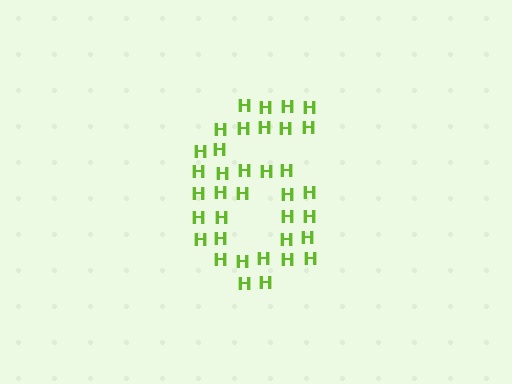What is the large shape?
The large shape is the digit 6.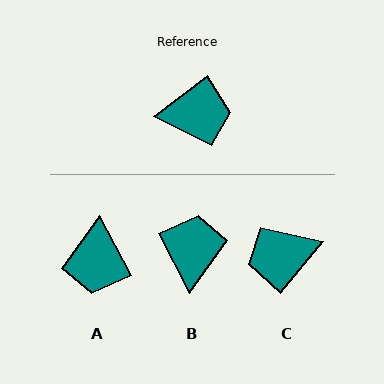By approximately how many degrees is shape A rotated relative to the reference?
Approximately 99 degrees clockwise.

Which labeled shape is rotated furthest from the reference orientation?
C, about 166 degrees away.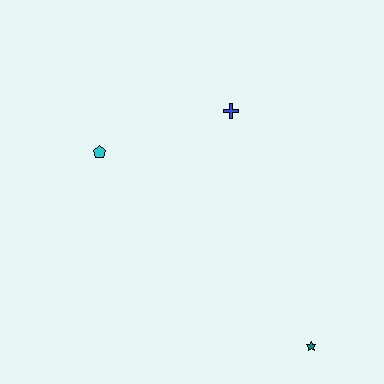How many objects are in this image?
There are 3 objects.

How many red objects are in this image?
There are no red objects.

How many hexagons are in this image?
There are no hexagons.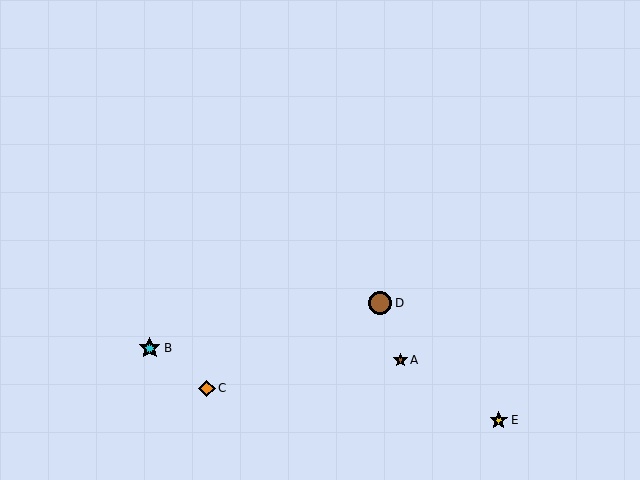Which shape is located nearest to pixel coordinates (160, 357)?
The cyan star (labeled B) at (150, 348) is nearest to that location.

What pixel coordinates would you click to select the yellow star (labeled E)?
Click at (499, 420) to select the yellow star E.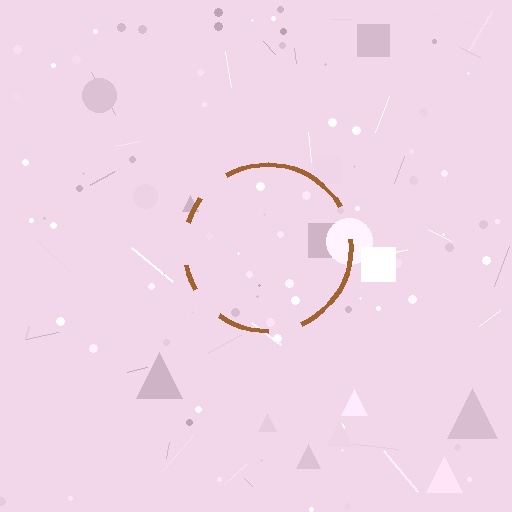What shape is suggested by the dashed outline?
The dashed outline suggests a circle.